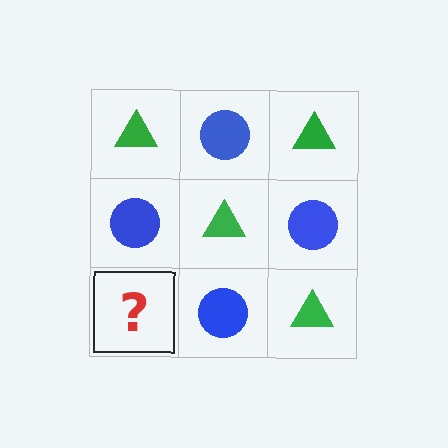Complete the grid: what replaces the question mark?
The question mark should be replaced with a green triangle.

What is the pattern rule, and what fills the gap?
The rule is that it alternates green triangle and blue circle in a checkerboard pattern. The gap should be filled with a green triangle.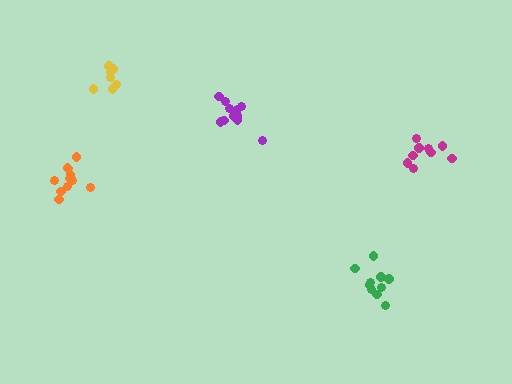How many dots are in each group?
Group 1: 12 dots, Group 2: 11 dots, Group 3: 10 dots, Group 4: 7 dots, Group 5: 9 dots (49 total).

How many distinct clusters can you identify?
There are 5 distinct clusters.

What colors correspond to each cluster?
The clusters are colored: purple, orange, green, yellow, magenta.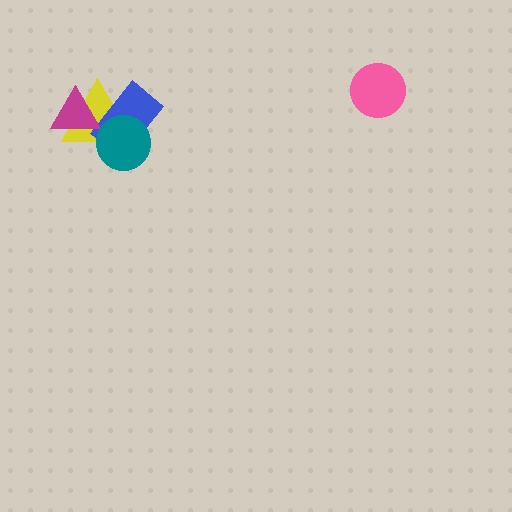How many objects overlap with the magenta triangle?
2 objects overlap with the magenta triangle.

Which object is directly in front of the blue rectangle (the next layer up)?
The magenta triangle is directly in front of the blue rectangle.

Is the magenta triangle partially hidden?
No, no other shape covers it.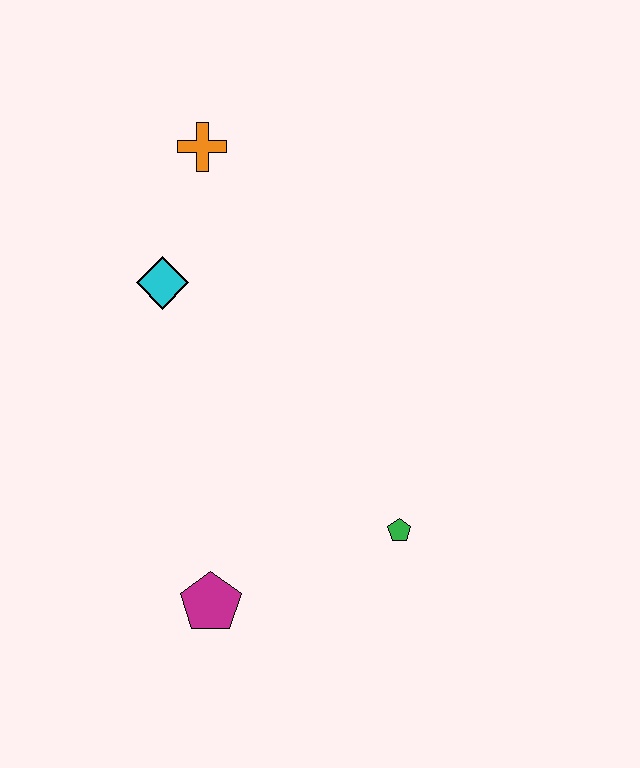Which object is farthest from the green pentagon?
The orange cross is farthest from the green pentagon.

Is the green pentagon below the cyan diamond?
Yes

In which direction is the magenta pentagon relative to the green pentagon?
The magenta pentagon is to the left of the green pentagon.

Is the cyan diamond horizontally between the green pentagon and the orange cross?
No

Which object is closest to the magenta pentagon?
The green pentagon is closest to the magenta pentagon.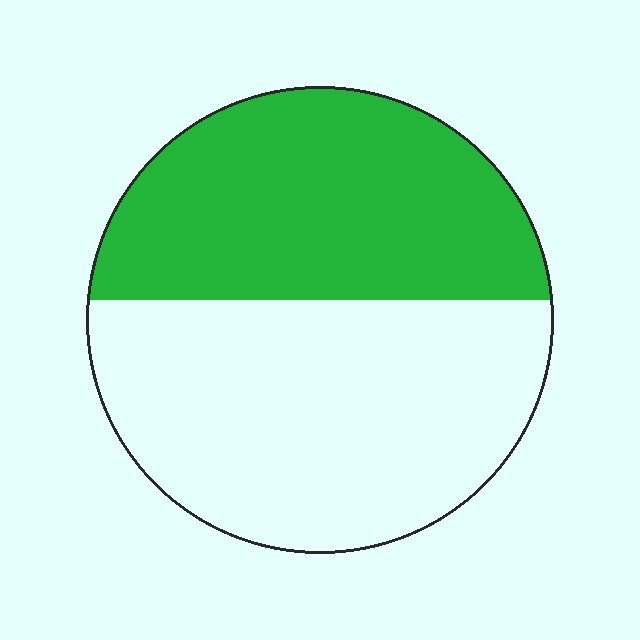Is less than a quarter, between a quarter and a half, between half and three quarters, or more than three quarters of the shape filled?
Between a quarter and a half.